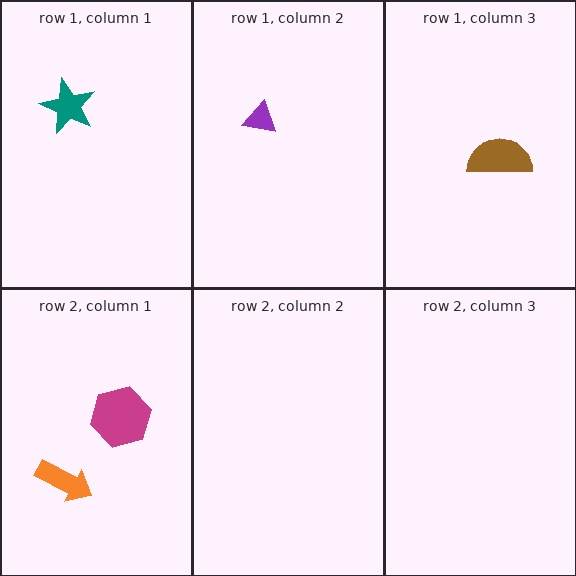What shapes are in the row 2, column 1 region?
The orange arrow, the magenta hexagon.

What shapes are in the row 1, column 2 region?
The purple triangle.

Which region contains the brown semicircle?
The row 1, column 3 region.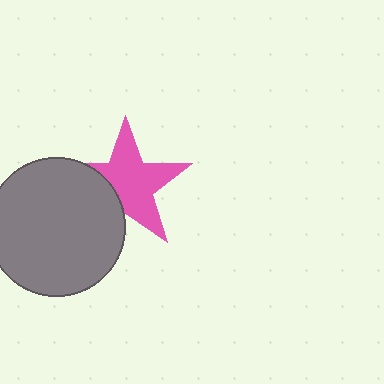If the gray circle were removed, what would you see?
You would see the complete pink star.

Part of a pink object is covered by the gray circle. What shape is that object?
It is a star.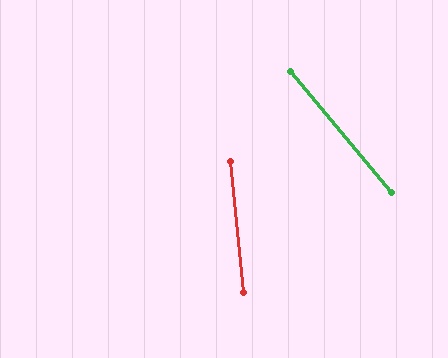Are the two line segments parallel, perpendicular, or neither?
Neither parallel nor perpendicular — they differ by about 34°.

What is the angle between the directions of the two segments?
Approximately 34 degrees.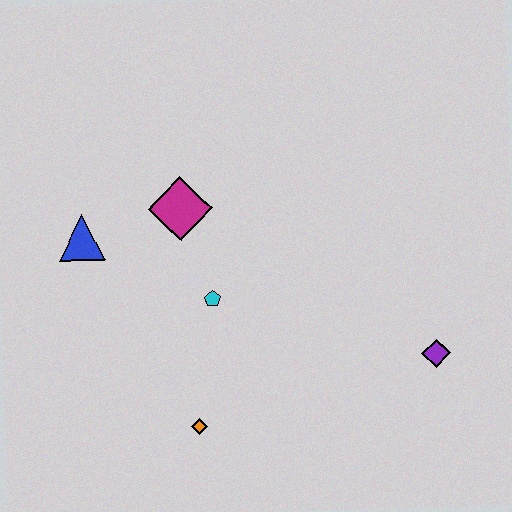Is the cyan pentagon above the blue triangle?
No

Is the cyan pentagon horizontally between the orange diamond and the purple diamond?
Yes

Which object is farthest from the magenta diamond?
The purple diamond is farthest from the magenta diamond.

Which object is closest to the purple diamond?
The cyan pentagon is closest to the purple diamond.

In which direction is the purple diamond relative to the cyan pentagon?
The purple diamond is to the right of the cyan pentagon.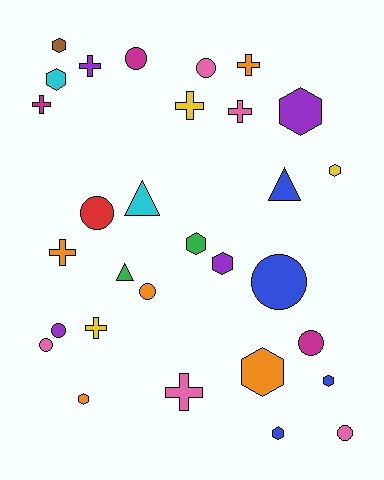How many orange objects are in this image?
There are 5 orange objects.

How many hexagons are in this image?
There are 10 hexagons.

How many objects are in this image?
There are 30 objects.